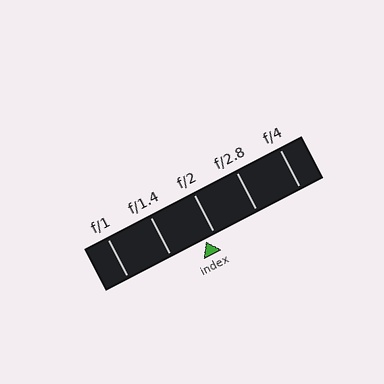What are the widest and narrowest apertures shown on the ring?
The widest aperture shown is f/1 and the narrowest is f/4.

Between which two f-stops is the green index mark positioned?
The index mark is between f/1.4 and f/2.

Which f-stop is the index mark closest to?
The index mark is closest to f/2.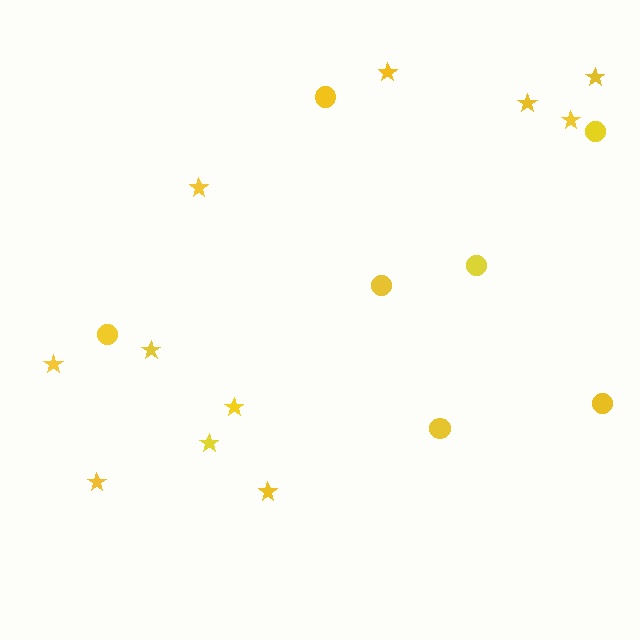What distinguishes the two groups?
There are 2 groups: one group of stars (11) and one group of circles (7).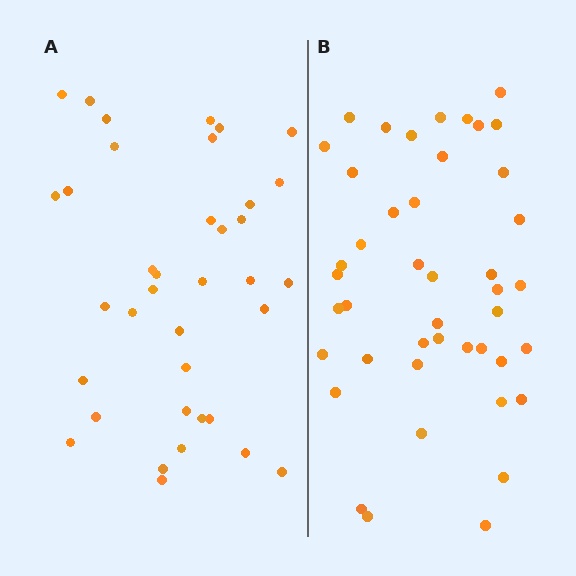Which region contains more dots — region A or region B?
Region B (the right region) has more dots.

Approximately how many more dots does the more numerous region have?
Region B has roughly 8 or so more dots than region A.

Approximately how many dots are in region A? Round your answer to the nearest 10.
About 40 dots. (The exact count is 37, which rounds to 40.)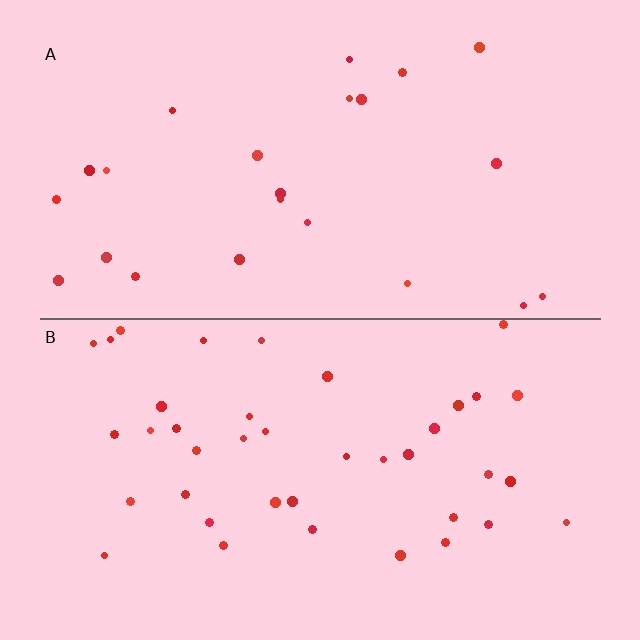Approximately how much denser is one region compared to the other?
Approximately 1.7× — region B over region A.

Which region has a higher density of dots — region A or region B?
B (the bottom).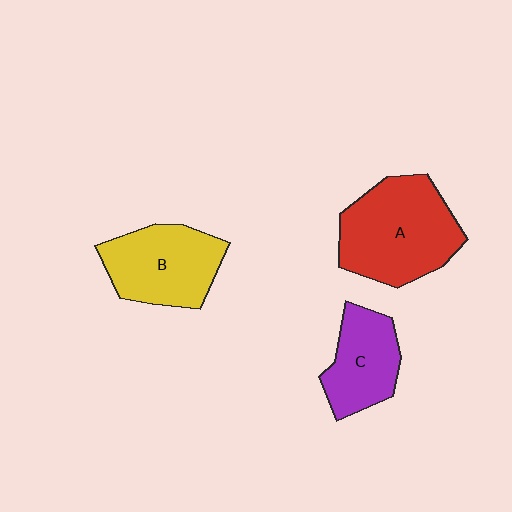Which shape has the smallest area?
Shape C (purple).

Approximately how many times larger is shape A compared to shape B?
Approximately 1.3 times.